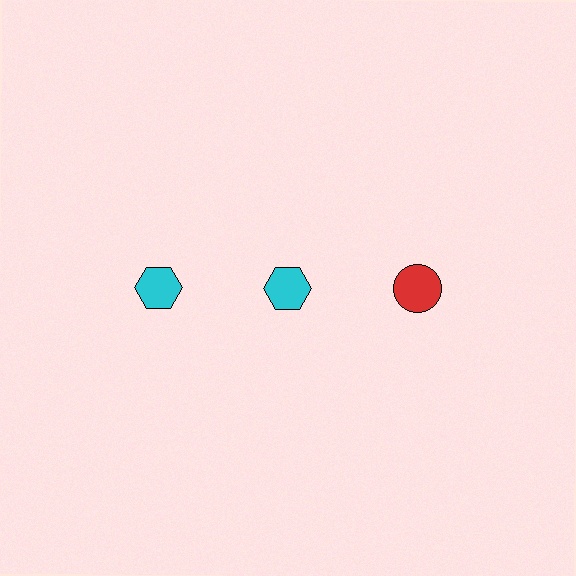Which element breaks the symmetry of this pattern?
The red circle in the top row, center column breaks the symmetry. All other shapes are cyan hexagons.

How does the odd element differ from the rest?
It differs in both color (red instead of cyan) and shape (circle instead of hexagon).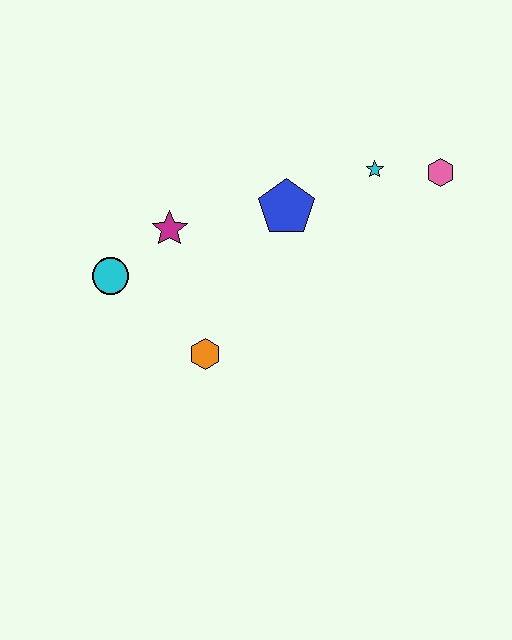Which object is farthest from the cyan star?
The cyan circle is farthest from the cyan star.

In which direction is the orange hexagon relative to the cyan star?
The orange hexagon is below the cyan star.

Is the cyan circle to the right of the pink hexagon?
No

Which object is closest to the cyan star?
The pink hexagon is closest to the cyan star.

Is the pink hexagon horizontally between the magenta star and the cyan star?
No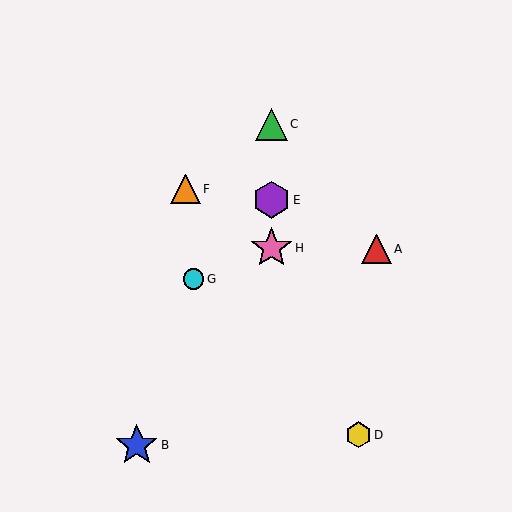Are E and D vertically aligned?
No, E is at x≈272 and D is at x≈358.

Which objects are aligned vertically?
Objects C, E, H are aligned vertically.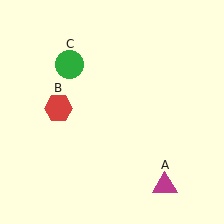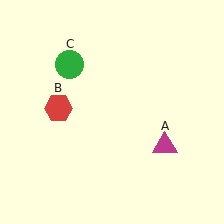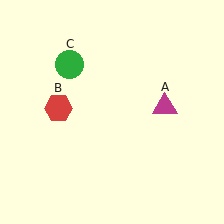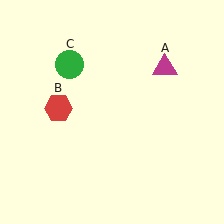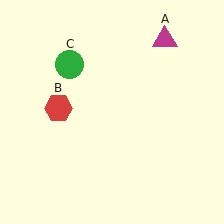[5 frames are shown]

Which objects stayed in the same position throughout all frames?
Red hexagon (object B) and green circle (object C) remained stationary.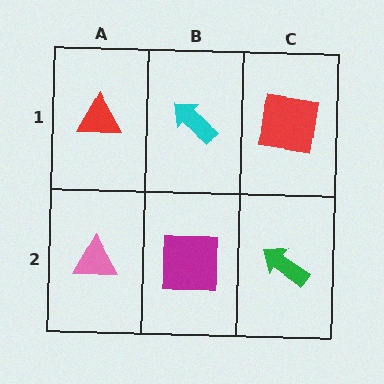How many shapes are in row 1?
3 shapes.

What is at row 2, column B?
A magenta square.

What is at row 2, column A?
A pink triangle.